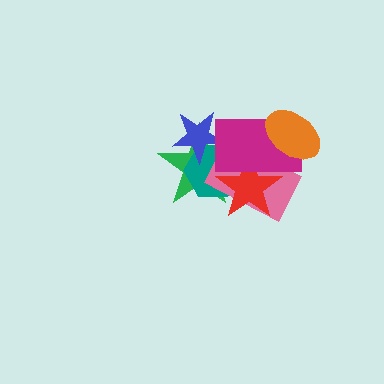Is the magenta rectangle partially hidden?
Yes, it is partially covered by another shape.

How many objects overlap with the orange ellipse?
2 objects overlap with the orange ellipse.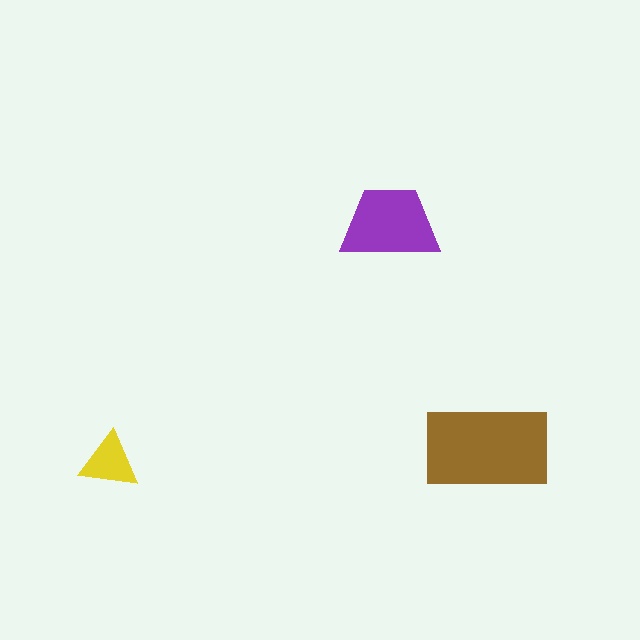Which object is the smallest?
The yellow triangle.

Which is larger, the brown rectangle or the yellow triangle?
The brown rectangle.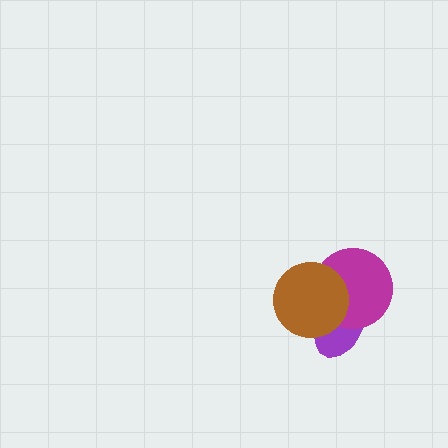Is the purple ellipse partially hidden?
Yes, it is partially covered by another shape.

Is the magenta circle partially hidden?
Yes, it is partially covered by another shape.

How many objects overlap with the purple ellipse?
2 objects overlap with the purple ellipse.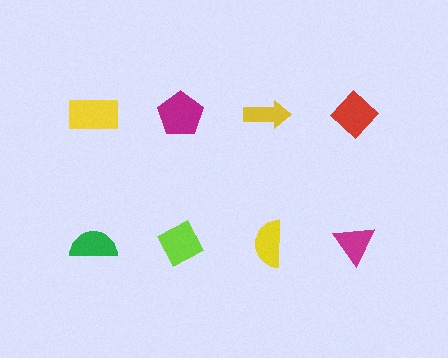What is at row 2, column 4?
A magenta triangle.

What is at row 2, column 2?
A lime diamond.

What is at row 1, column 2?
A magenta pentagon.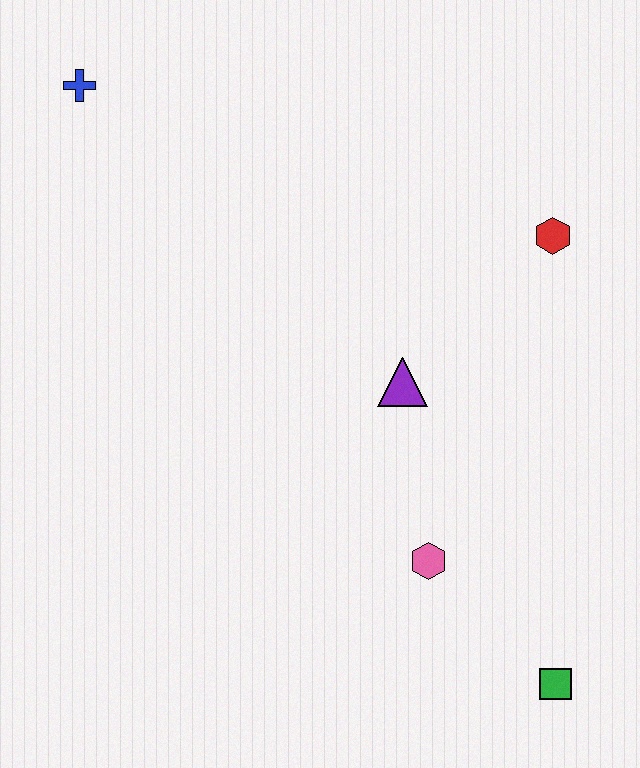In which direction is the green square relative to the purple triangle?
The green square is below the purple triangle.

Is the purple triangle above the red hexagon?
No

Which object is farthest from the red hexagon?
The blue cross is farthest from the red hexagon.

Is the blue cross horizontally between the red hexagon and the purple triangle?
No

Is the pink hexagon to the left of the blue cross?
No